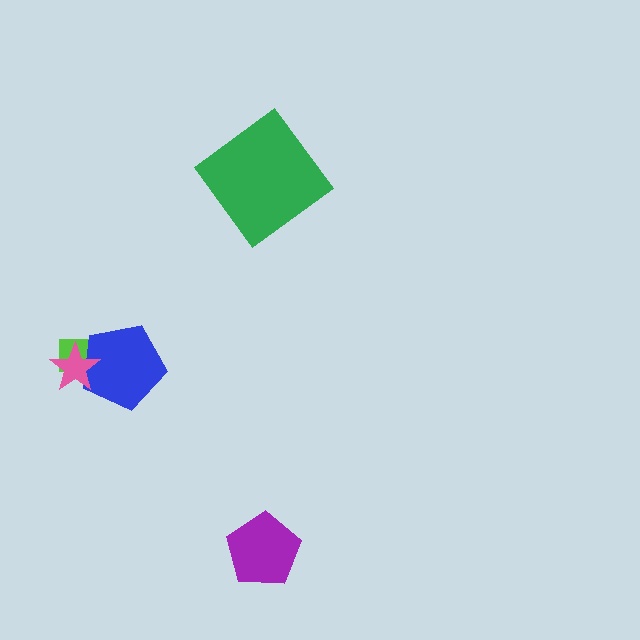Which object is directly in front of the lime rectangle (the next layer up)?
The blue pentagon is directly in front of the lime rectangle.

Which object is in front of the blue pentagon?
The pink star is in front of the blue pentagon.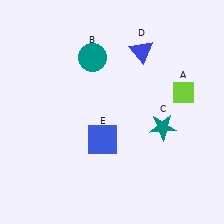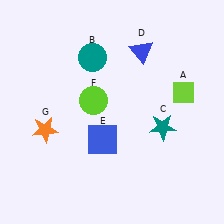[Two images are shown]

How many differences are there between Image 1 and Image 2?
There are 2 differences between the two images.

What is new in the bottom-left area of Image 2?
An orange star (G) was added in the bottom-left area of Image 2.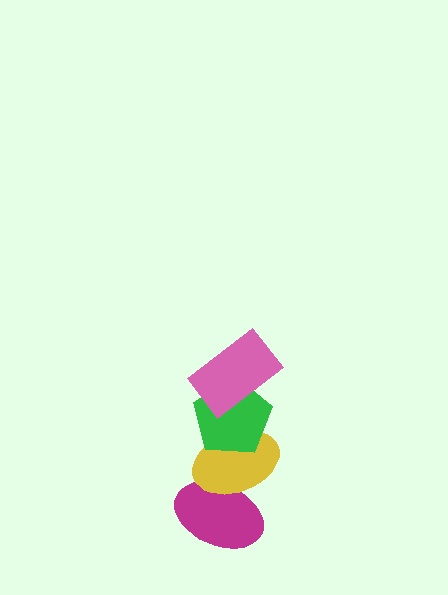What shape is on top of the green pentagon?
The pink rectangle is on top of the green pentagon.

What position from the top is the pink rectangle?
The pink rectangle is 1st from the top.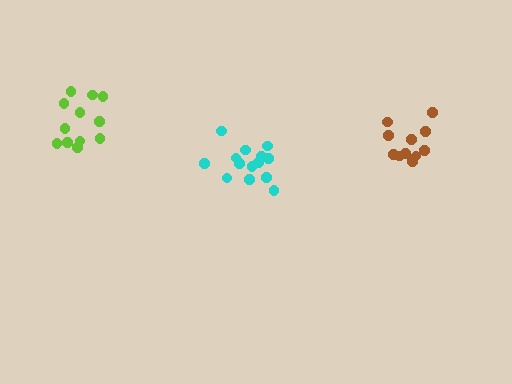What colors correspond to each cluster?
The clusters are colored: brown, cyan, lime.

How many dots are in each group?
Group 1: 11 dots, Group 2: 14 dots, Group 3: 12 dots (37 total).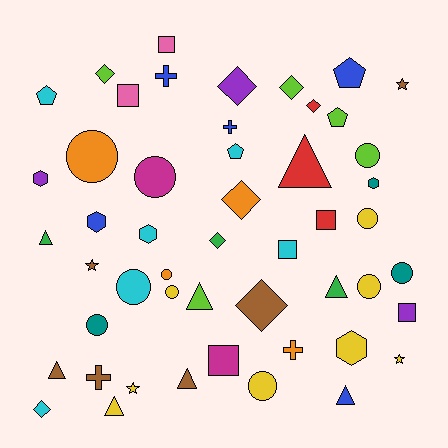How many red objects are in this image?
There are 3 red objects.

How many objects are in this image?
There are 50 objects.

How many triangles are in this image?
There are 8 triangles.